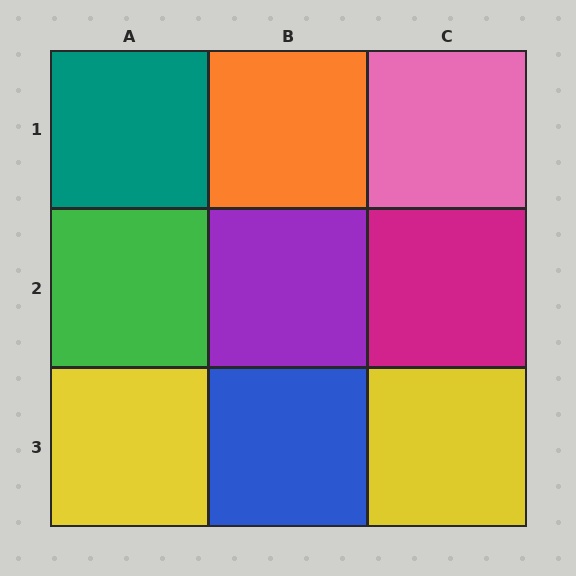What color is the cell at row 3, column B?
Blue.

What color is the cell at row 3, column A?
Yellow.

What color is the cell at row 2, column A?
Green.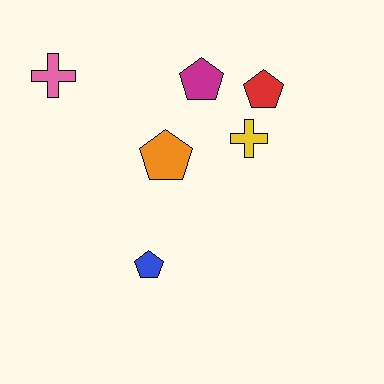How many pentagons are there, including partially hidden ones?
There are 4 pentagons.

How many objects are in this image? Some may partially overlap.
There are 6 objects.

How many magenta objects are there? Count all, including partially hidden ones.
There is 1 magenta object.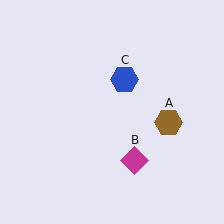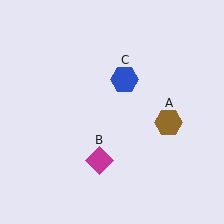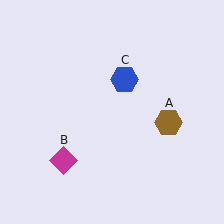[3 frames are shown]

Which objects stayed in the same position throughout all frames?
Brown hexagon (object A) and blue hexagon (object C) remained stationary.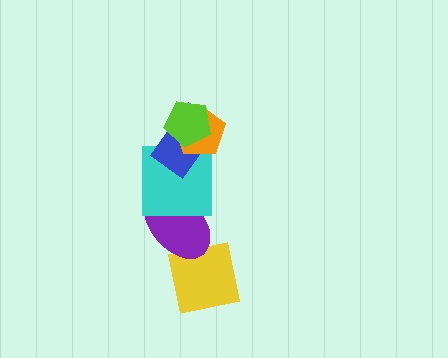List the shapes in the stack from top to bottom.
From top to bottom: the lime pentagon, the orange pentagon, the blue rectangle, the cyan square, the purple ellipse, the yellow square.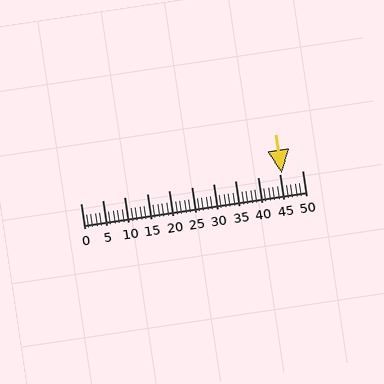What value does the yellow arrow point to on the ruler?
The yellow arrow points to approximately 45.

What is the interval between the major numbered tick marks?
The major tick marks are spaced 5 units apart.